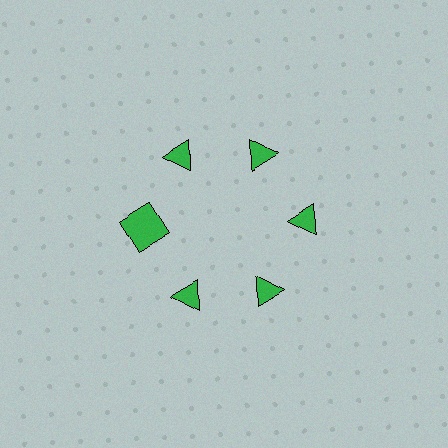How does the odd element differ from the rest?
It has a different shape: square instead of triangle.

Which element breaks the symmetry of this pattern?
The green square at roughly the 9 o'clock position breaks the symmetry. All other shapes are green triangles.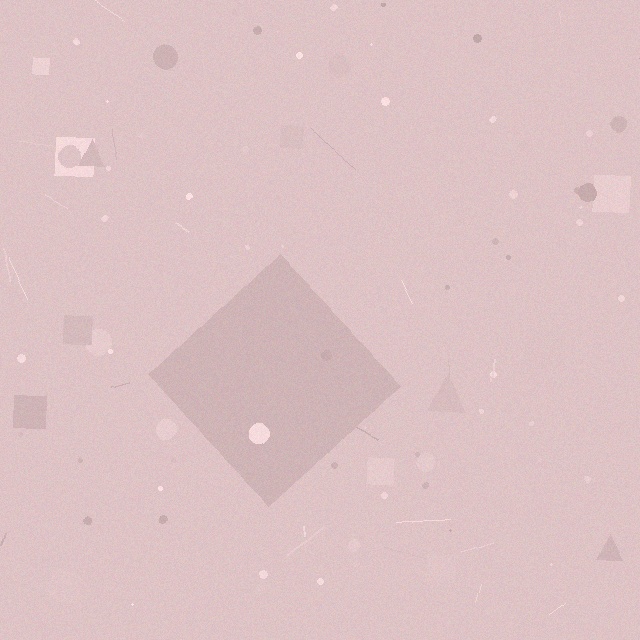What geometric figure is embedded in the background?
A diamond is embedded in the background.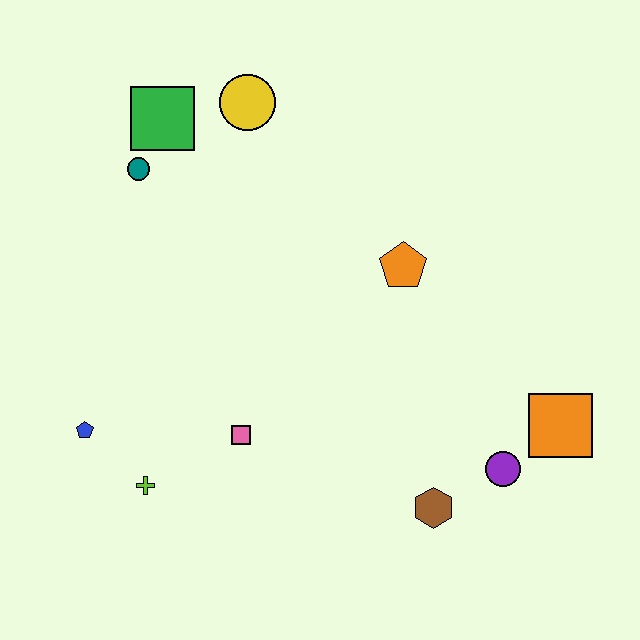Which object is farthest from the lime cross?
The orange square is farthest from the lime cross.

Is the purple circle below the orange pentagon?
Yes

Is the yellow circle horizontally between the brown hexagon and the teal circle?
Yes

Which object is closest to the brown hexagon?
The purple circle is closest to the brown hexagon.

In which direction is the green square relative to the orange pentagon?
The green square is to the left of the orange pentagon.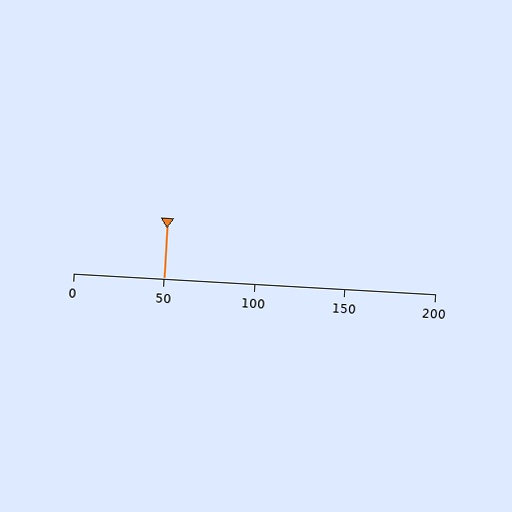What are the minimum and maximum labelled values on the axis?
The axis runs from 0 to 200.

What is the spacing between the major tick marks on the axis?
The major ticks are spaced 50 apart.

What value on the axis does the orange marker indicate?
The marker indicates approximately 50.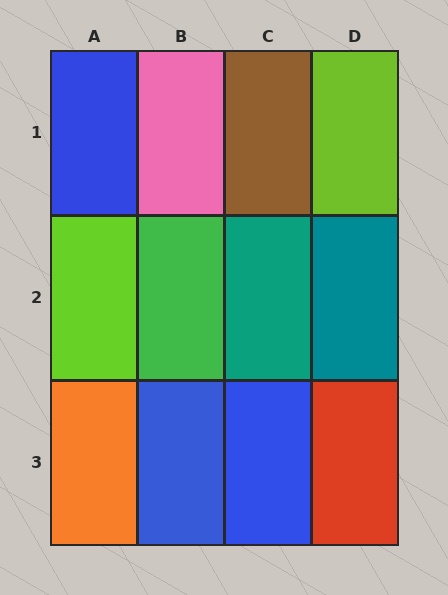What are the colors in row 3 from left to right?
Orange, blue, blue, red.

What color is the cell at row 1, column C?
Brown.